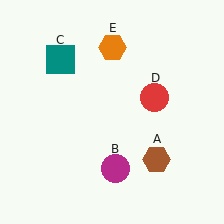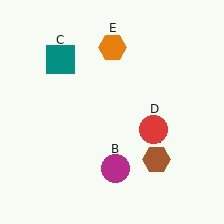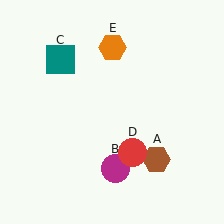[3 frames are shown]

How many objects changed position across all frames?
1 object changed position: red circle (object D).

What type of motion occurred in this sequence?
The red circle (object D) rotated clockwise around the center of the scene.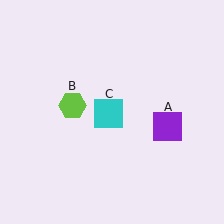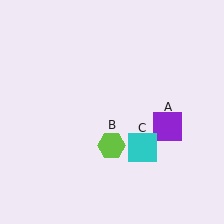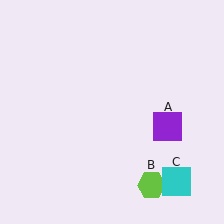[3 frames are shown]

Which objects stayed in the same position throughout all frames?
Purple square (object A) remained stationary.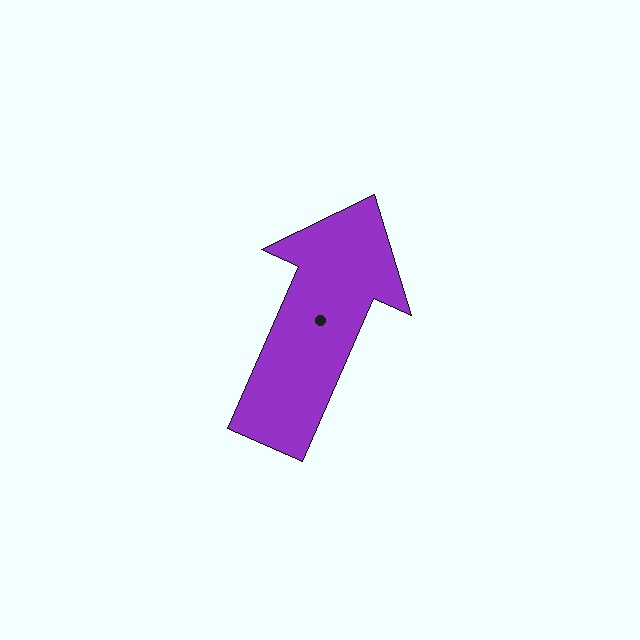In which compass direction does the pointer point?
Northeast.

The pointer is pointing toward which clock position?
Roughly 1 o'clock.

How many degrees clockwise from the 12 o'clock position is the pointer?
Approximately 24 degrees.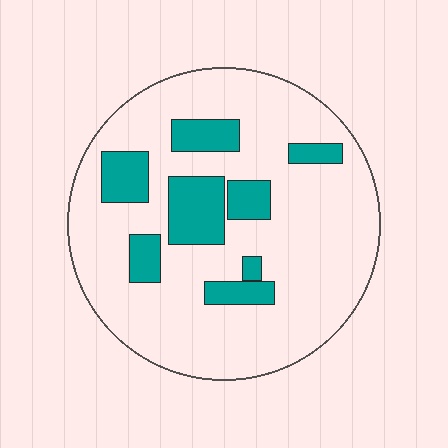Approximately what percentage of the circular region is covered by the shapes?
Approximately 20%.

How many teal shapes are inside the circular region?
8.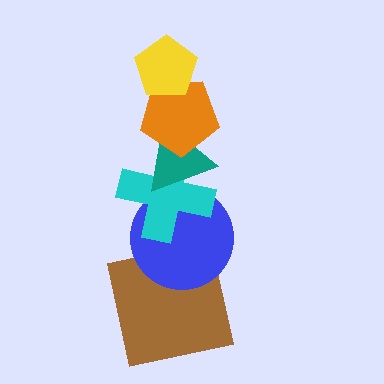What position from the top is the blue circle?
The blue circle is 5th from the top.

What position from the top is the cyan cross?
The cyan cross is 4th from the top.